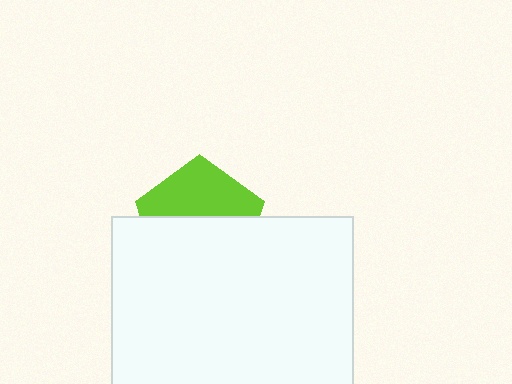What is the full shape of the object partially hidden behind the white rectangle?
The partially hidden object is a lime pentagon.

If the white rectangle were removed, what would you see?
You would see the complete lime pentagon.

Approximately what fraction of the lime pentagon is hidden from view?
Roughly 56% of the lime pentagon is hidden behind the white rectangle.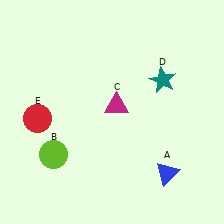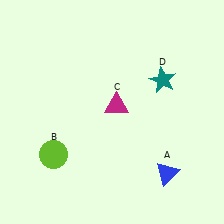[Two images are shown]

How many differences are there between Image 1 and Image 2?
There is 1 difference between the two images.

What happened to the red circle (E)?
The red circle (E) was removed in Image 2. It was in the bottom-left area of Image 1.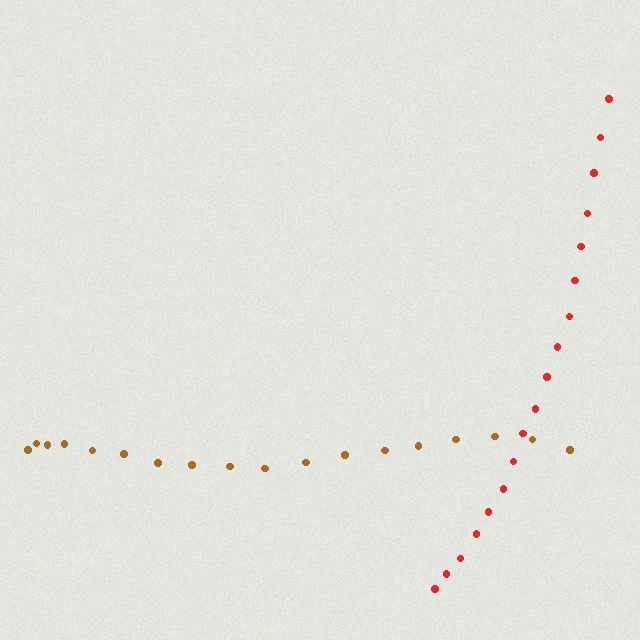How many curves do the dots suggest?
There are 2 distinct paths.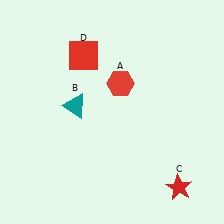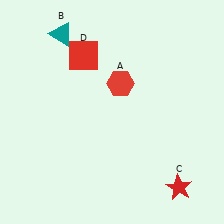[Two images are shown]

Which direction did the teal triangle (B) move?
The teal triangle (B) moved up.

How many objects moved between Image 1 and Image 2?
1 object moved between the two images.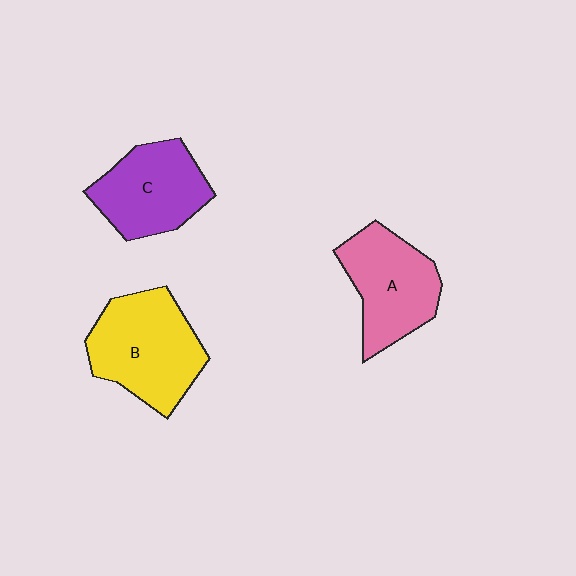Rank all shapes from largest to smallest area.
From largest to smallest: B (yellow), A (pink), C (purple).